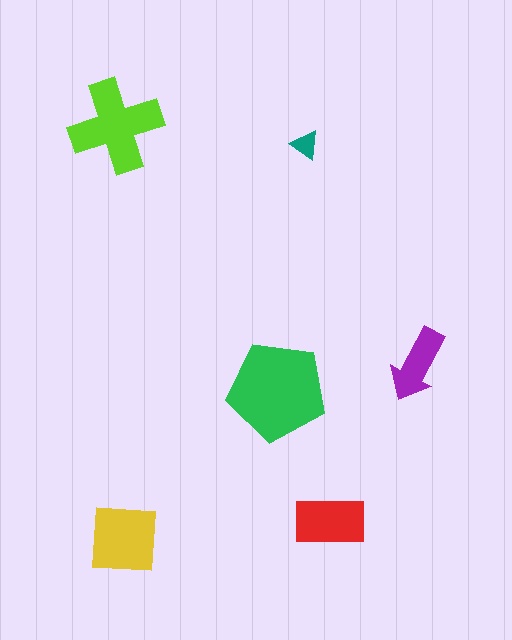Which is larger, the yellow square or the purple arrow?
The yellow square.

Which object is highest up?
The lime cross is topmost.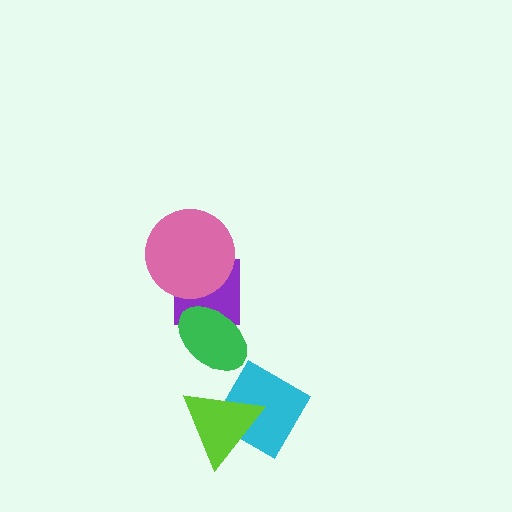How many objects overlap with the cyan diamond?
1 object overlaps with the cyan diamond.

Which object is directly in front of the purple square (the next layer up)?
The green ellipse is directly in front of the purple square.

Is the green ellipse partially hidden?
No, no other shape covers it.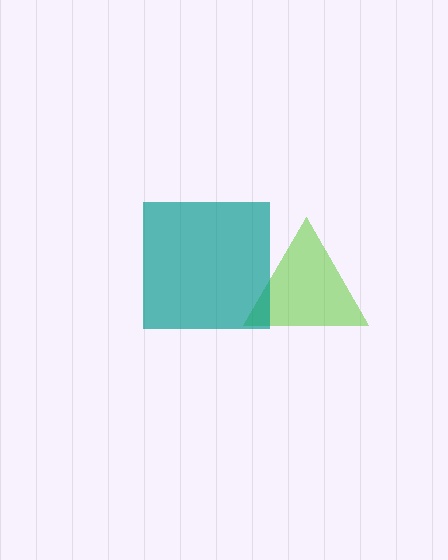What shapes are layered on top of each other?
The layered shapes are: a lime triangle, a teal square.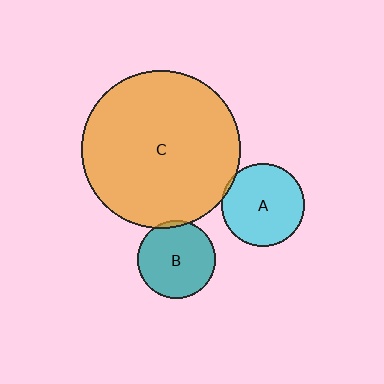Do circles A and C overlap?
Yes.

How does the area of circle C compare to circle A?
Approximately 3.6 times.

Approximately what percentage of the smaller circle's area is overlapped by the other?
Approximately 5%.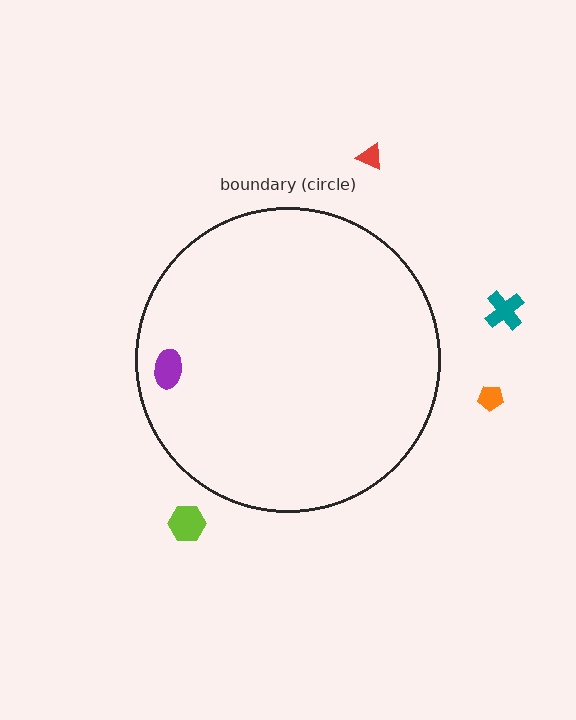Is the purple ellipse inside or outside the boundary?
Inside.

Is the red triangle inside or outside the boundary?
Outside.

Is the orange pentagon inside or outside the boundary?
Outside.